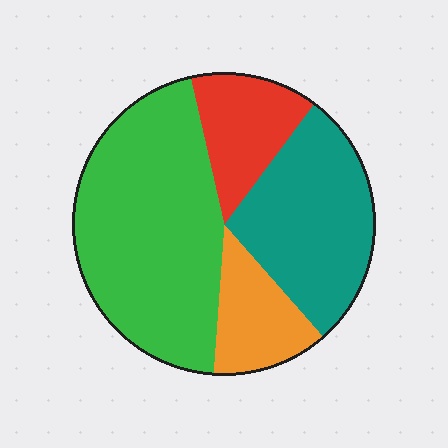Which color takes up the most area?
Green, at roughly 45%.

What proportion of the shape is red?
Red takes up about one eighth (1/8) of the shape.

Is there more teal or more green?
Green.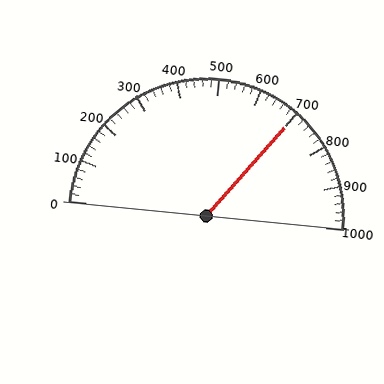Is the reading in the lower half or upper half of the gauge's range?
The reading is in the upper half of the range (0 to 1000).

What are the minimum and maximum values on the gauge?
The gauge ranges from 0 to 1000.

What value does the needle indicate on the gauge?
The needle indicates approximately 700.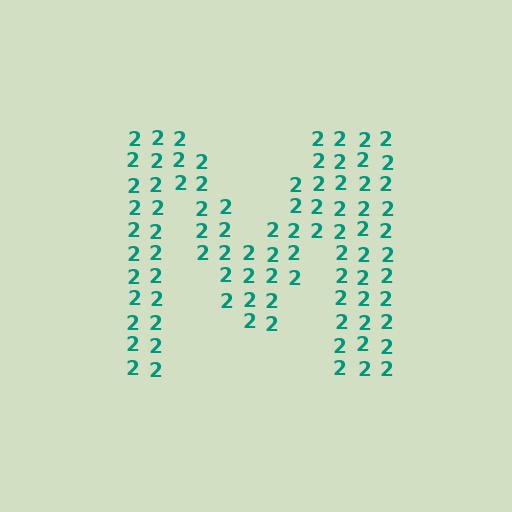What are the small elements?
The small elements are digit 2's.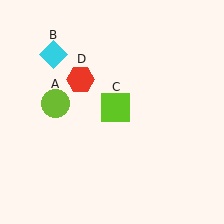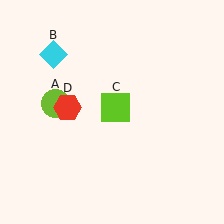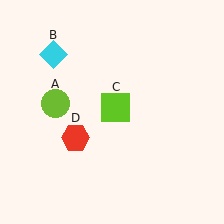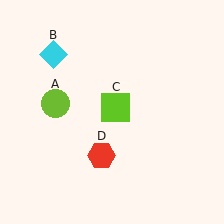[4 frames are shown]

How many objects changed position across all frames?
1 object changed position: red hexagon (object D).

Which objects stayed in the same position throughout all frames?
Lime circle (object A) and cyan diamond (object B) and lime square (object C) remained stationary.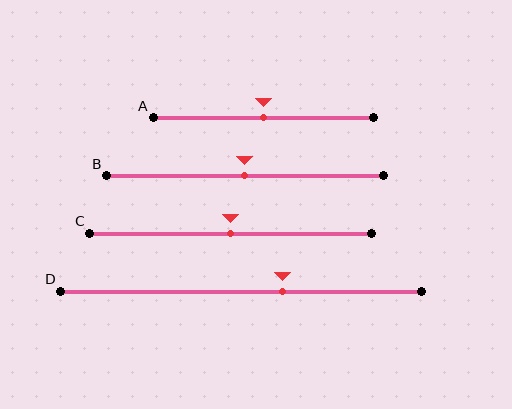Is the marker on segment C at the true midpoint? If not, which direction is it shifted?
Yes, the marker on segment C is at the true midpoint.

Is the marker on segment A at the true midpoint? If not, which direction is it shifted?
Yes, the marker on segment A is at the true midpoint.